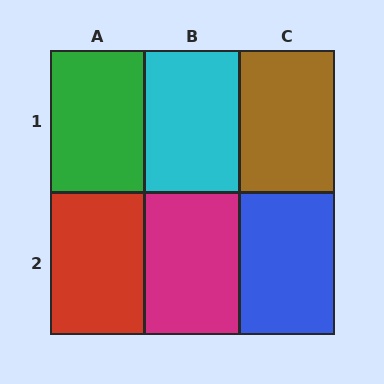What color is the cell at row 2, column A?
Red.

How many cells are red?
1 cell is red.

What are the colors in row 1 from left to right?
Green, cyan, brown.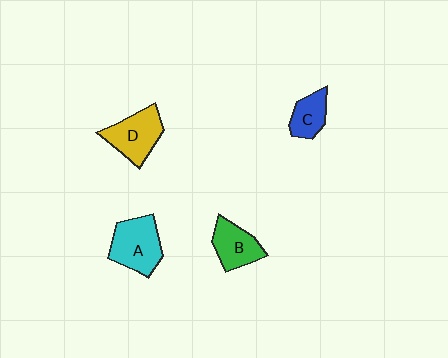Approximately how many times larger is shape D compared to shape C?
Approximately 1.6 times.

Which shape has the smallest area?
Shape C (blue).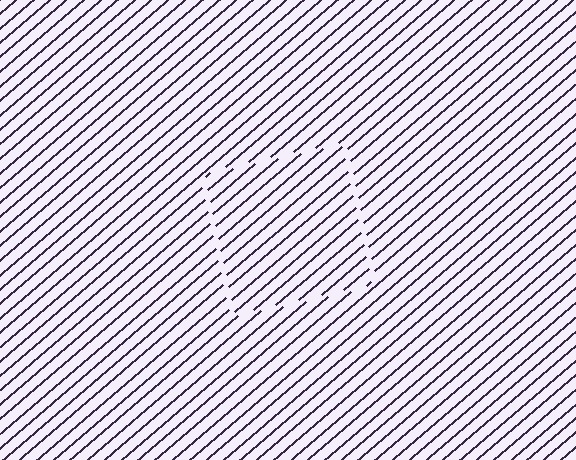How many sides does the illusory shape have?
4 sides — the line-ends trace a square.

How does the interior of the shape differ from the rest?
The interior of the shape contains the same grating, shifted by half a period — the contour is defined by the phase discontinuity where line-ends from the inner and outer gratings abut.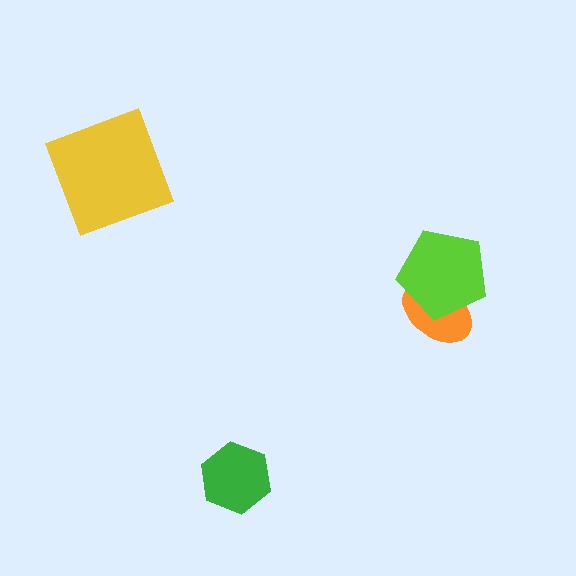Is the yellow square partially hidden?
No, no other shape covers it.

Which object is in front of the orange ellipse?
The lime pentagon is in front of the orange ellipse.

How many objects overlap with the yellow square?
0 objects overlap with the yellow square.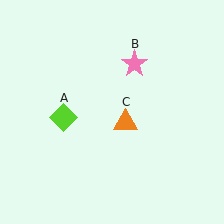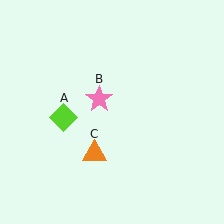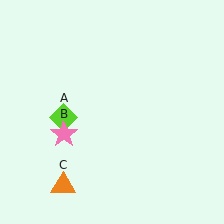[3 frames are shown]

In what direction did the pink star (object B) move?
The pink star (object B) moved down and to the left.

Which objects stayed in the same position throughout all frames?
Lime diamond (object A) remained stationary.